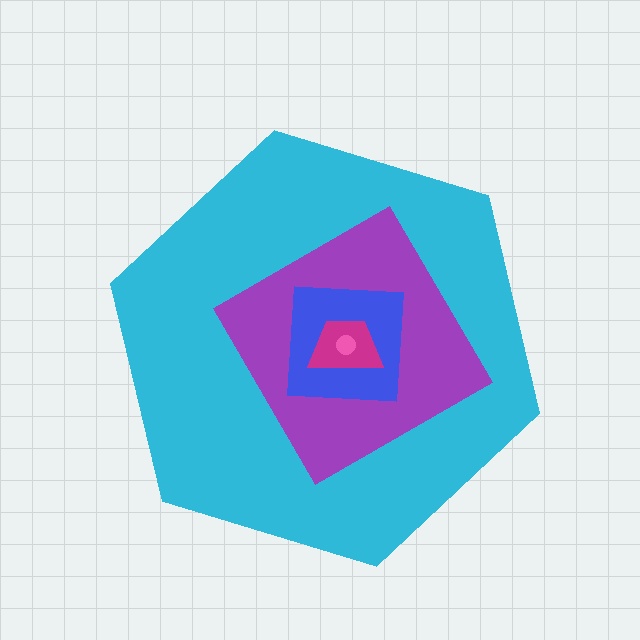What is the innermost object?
The pink circle.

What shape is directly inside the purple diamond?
The blue square.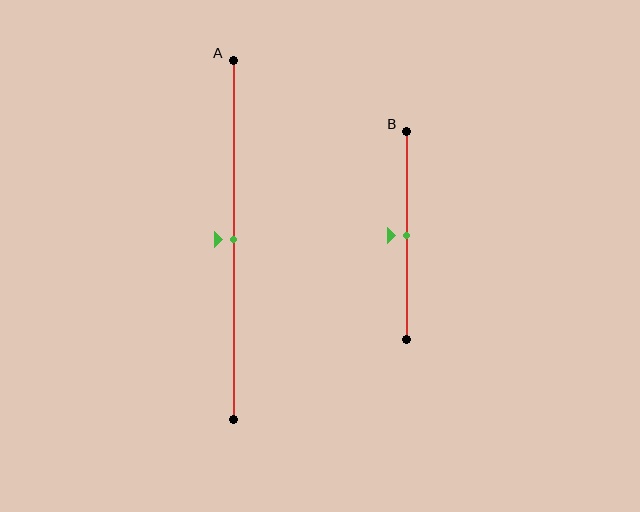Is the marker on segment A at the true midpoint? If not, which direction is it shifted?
Yes, the marker on segment A is at the true midpoint.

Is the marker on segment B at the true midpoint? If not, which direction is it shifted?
Yes, the marker on segment B is at the true midpoint.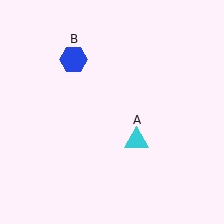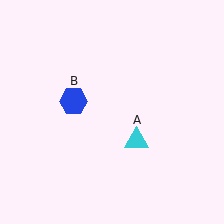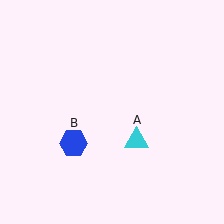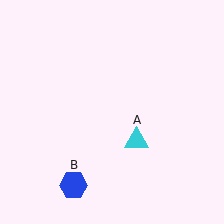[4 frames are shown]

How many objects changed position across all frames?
1 object changed position: blue hexagon (object B).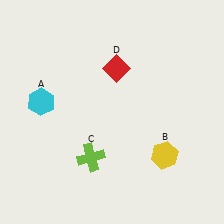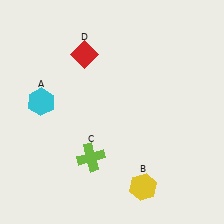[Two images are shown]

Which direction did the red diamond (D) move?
The red diamond (D) moved left.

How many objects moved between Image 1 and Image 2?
2 objects moved between the two images.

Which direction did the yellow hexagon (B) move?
The yellow hexagon (B) moved down.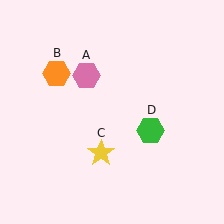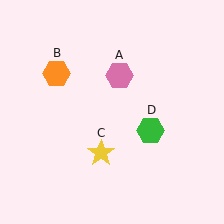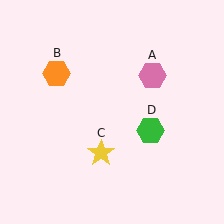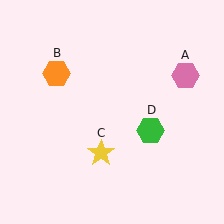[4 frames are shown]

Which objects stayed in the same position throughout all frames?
Orange hexagon (object B) and yellow star (object C) and green hexagon (object D) remained stationary.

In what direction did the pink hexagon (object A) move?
The pink hexagon (object A) moved right.